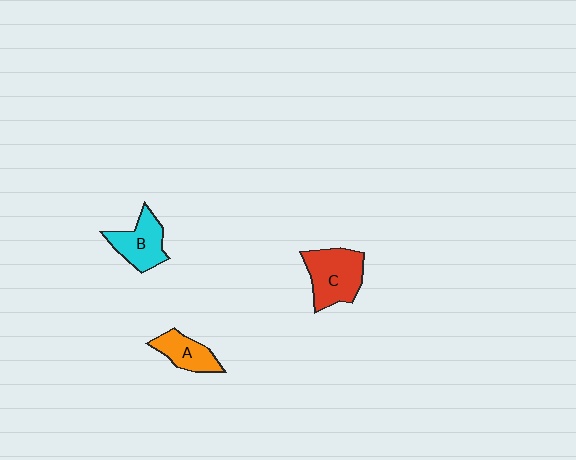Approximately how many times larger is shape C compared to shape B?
Approximately 1.3 times.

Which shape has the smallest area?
Shape A (orange).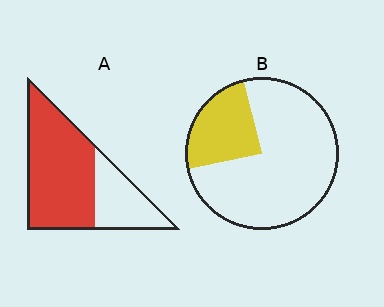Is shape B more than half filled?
No.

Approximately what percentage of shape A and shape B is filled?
A is approximately 70% and B is approximately 25%.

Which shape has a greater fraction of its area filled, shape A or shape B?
Shape A.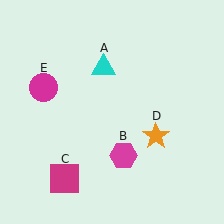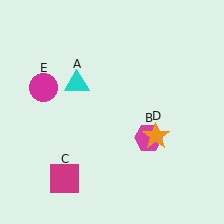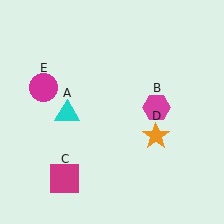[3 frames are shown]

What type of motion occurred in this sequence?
The cyan triangle (object A), magenta hexagon (object B) rotated counterclockwise around the center of the scene.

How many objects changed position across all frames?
2 objects changed position: cyan triangle (object A), magenta hexagon (object B).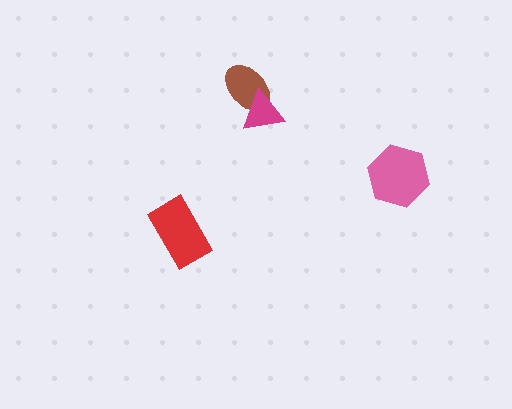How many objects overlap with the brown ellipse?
1 object overlaps with the brown ellipse.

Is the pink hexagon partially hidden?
No, no other shape covers it.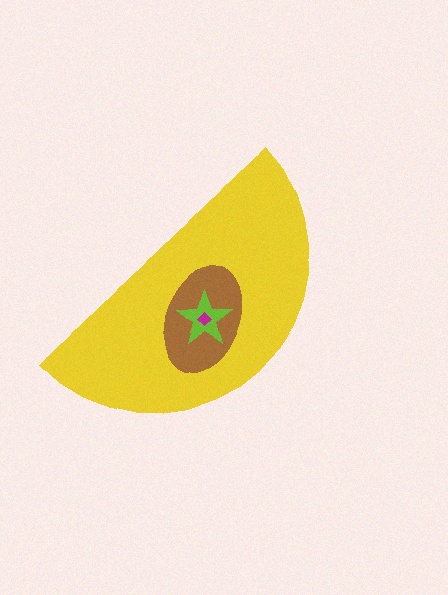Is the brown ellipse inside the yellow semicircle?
Yes.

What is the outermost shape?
The yellow semicircle.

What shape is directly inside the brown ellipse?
The lime star.